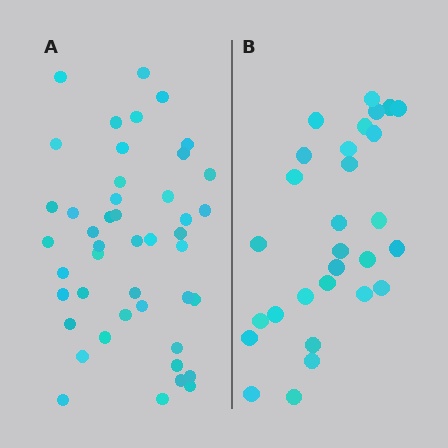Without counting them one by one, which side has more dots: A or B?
Region A (the left region) has more dots.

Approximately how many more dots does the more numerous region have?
Region A has approximately 15 more dots than region B.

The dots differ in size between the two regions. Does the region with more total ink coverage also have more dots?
No. Region B has more total ink coverage because its dots are larger, but region A actually contains more individual dots. Total area can be misleading — the number of items is what matters here.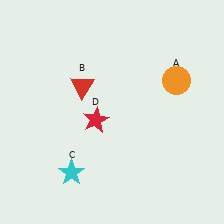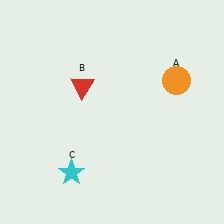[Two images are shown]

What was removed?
The red star (D) was removed in Image 2.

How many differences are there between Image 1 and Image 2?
There is 1 difference between the two images.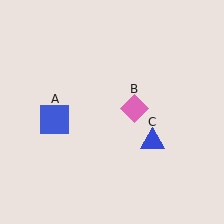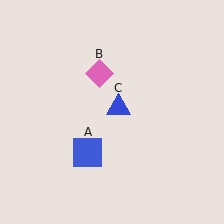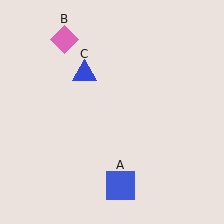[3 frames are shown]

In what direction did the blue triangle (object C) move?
The blue triangle (object C) moved up and to the left.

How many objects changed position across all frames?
3 objects changed position: blue square (object A), pink diamond (object B), blue triangle (object C).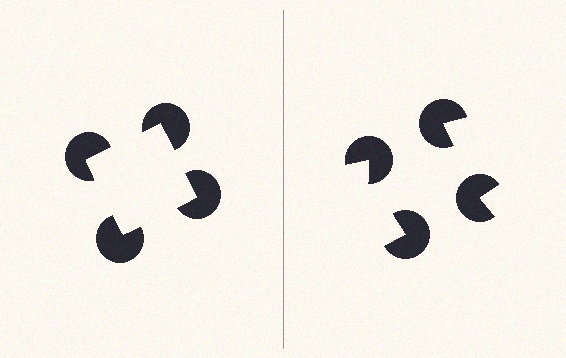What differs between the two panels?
The pac-man discs are positioned identically on both sides; only the wedge orientations differ. On the left they align to a square; on the right they are misaligned.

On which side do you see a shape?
An illusory square appears on the left side. On the right side the wedge cuts are rotated, so no coherent shape forms.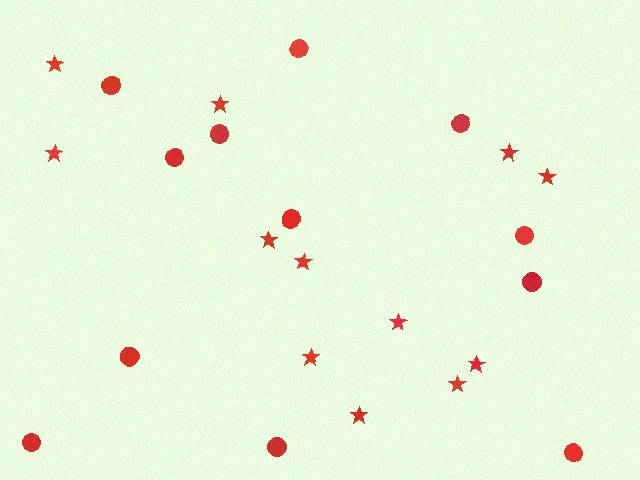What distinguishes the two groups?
There are 2 groups: one group of stars (12) and one group of circles (12).